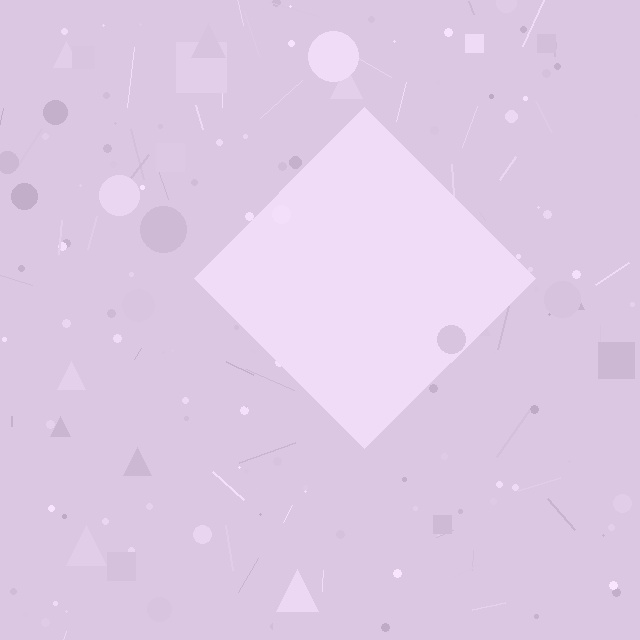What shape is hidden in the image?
A diamond is hidden in the image.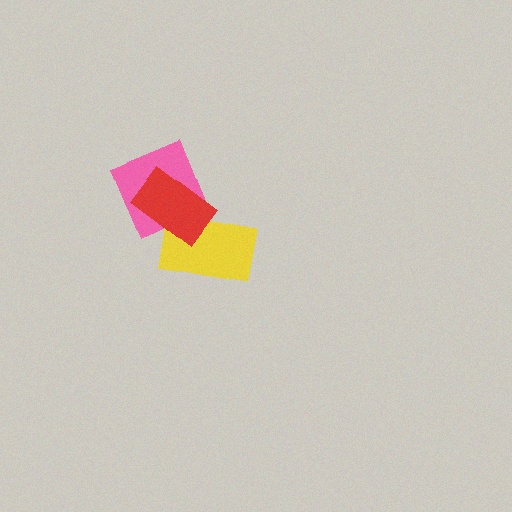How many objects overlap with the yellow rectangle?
1 object overlaps with the yellow rectangle.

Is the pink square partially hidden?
Yes, it is partially covered by another shape.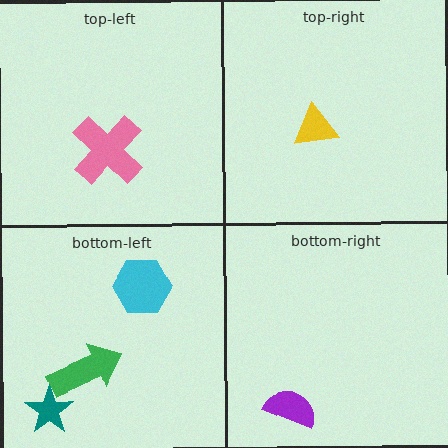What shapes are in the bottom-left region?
The teal star, the green arrow, the cyan hexagon.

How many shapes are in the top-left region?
1.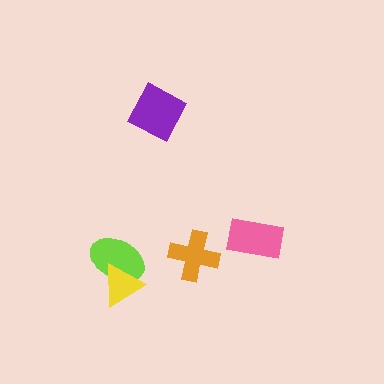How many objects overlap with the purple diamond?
0 objects overlap with the purple diamond.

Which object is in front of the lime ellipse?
The yellow triangle is in front of the lime ellipse.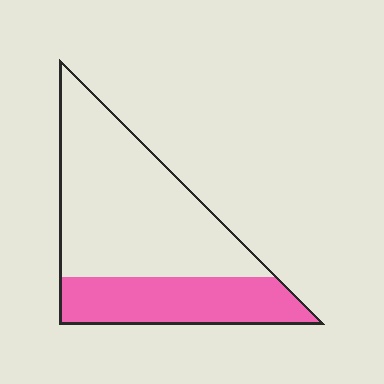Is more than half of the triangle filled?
No.